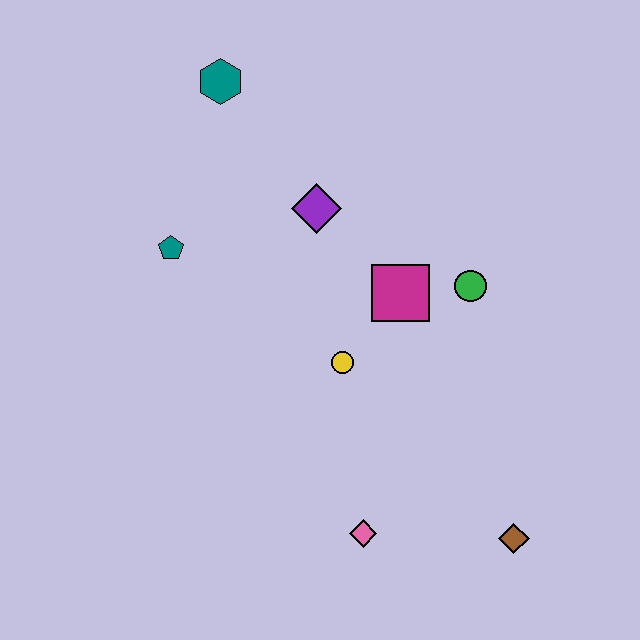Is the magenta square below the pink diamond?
No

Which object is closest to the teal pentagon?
The purple diamond is closest to the teal pentagon.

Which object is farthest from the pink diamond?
The teal hexagon is farthest from the pink diamond.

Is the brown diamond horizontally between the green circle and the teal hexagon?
No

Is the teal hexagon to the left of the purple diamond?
Yes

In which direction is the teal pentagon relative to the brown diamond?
The teal pentagon is to the left of the brown diamond.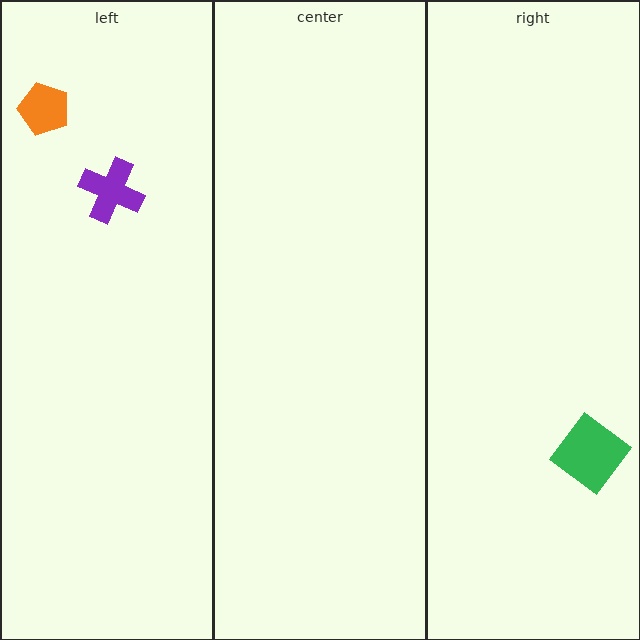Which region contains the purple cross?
The left region.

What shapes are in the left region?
The orange pentagon, the purple cross.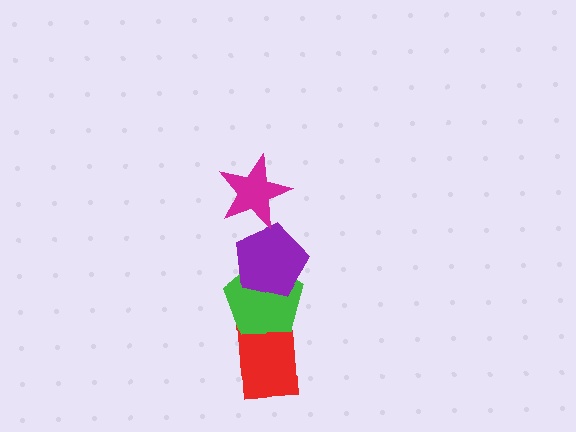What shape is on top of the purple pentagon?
The magenta star is on top of the purple pentagon.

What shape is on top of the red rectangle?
The green pentagon is on top of the red rectangle.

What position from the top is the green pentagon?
The green pentagon is 3rd from the top.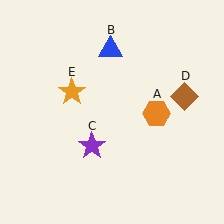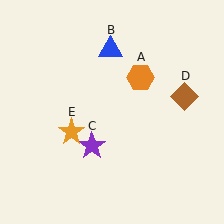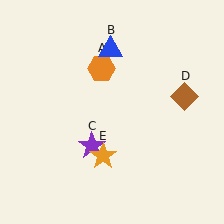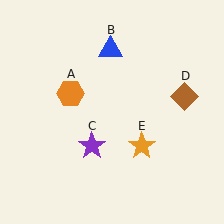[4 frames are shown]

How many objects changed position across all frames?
2 objects changed position: orange hexagon (object A), orange star (object E).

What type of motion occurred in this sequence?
The orange hexagon (object A), orange star (object E) rotated counterclockwise around the center of the scene.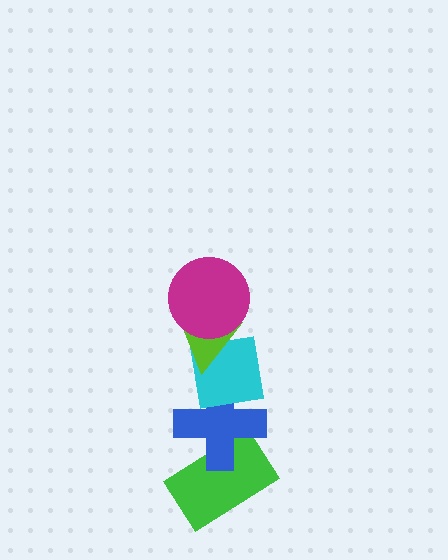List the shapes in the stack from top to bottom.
From top to bottom: the magenta circle, the lime triangle, the cyan square, the blue cross, the green rectangle.